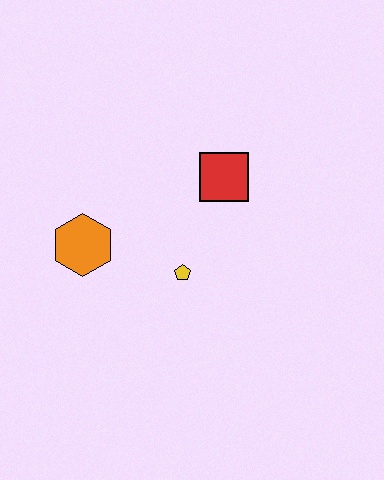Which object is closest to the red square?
The yellow pentagon is closest to the red square.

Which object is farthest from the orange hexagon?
The red square is farthest from the orange hexagon.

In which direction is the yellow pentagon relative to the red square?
The yellow pentagon is below the red square.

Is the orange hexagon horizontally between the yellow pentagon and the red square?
No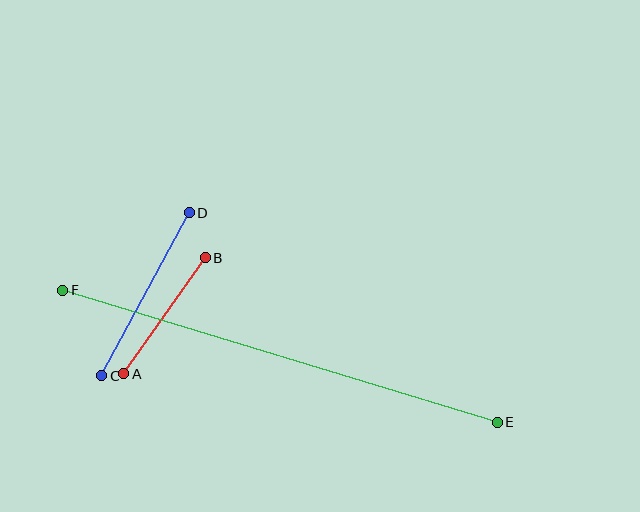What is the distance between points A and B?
The distance is approximately 142 pixels.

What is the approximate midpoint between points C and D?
The midpoint is at approximately (146, 294) pixels.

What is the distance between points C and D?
The distance is approximately 185 pixels.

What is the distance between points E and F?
The distance is approximately 455 pixels.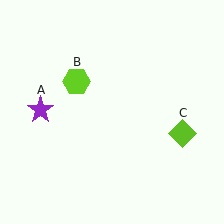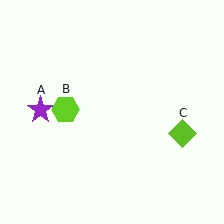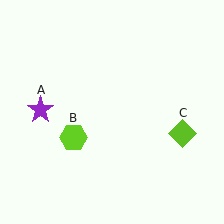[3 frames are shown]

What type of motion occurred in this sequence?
The lime hexagon (object B) rotated counterclockwise around the center of the scene.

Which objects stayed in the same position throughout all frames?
Purple star (object A) and lime diamond (object C) remained stationary.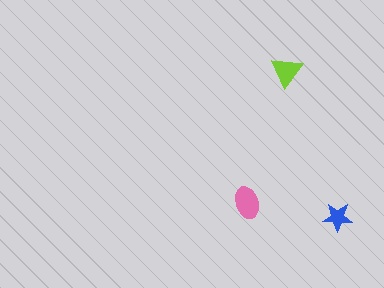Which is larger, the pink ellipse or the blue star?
The pink ellipse.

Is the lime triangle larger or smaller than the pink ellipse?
Smaller.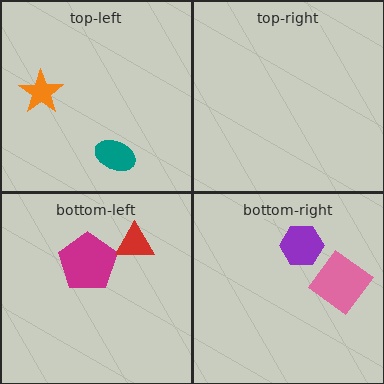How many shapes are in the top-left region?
2.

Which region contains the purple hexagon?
The bottom-right region.